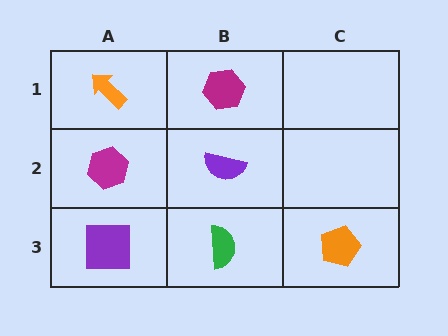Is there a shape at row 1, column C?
No, that cell is empty.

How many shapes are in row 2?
2 shapes.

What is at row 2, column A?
A magenta hexagon.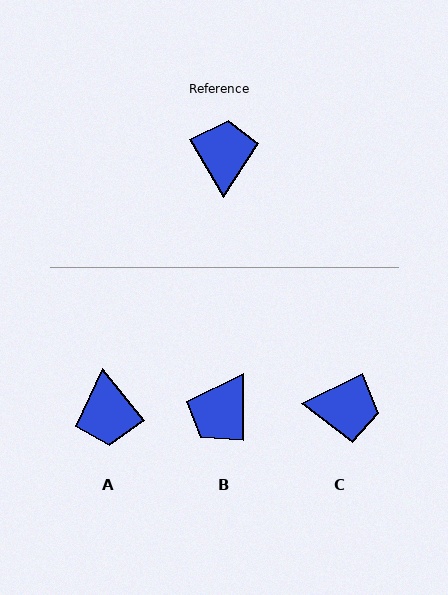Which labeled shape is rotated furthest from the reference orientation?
A, about 172 degrees away.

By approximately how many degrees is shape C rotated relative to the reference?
Approximately 94 degrees clockwise.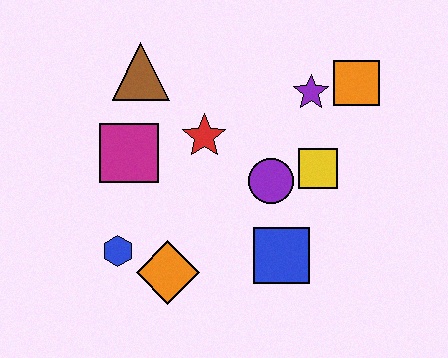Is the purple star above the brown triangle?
No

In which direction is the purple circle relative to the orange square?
The purple circle is below the orange square.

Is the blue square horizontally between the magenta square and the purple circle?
No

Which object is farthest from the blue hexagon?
The orange square is farthest from the blue hexagon.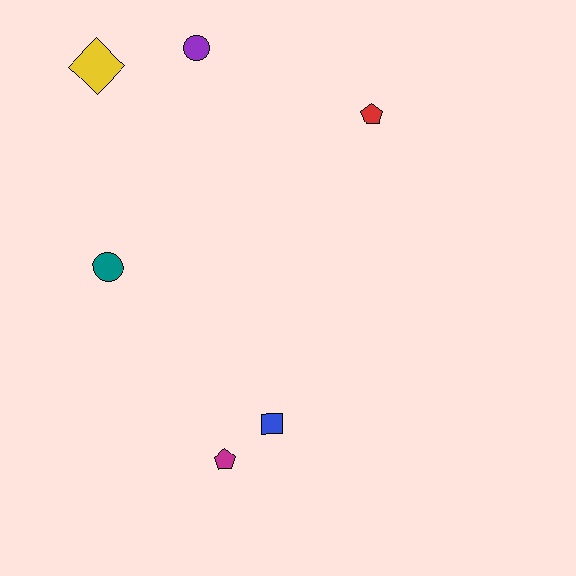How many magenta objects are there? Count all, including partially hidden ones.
There is 1 magenta object.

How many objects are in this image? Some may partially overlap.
There are 6 objects.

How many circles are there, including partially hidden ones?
There are 2 circles.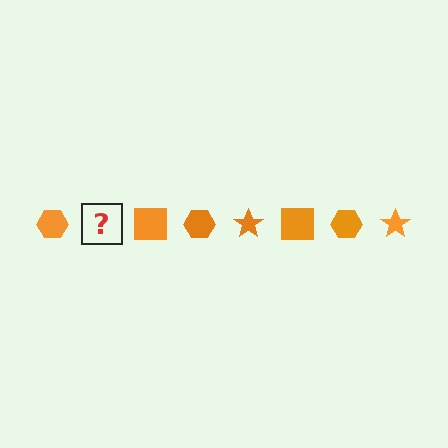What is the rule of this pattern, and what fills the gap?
The rule is that the pattern cycles through hexagon, star, square shapes in orange. The gap should be filled with an orange star.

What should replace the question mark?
The question mark should be replaced with an orange star.